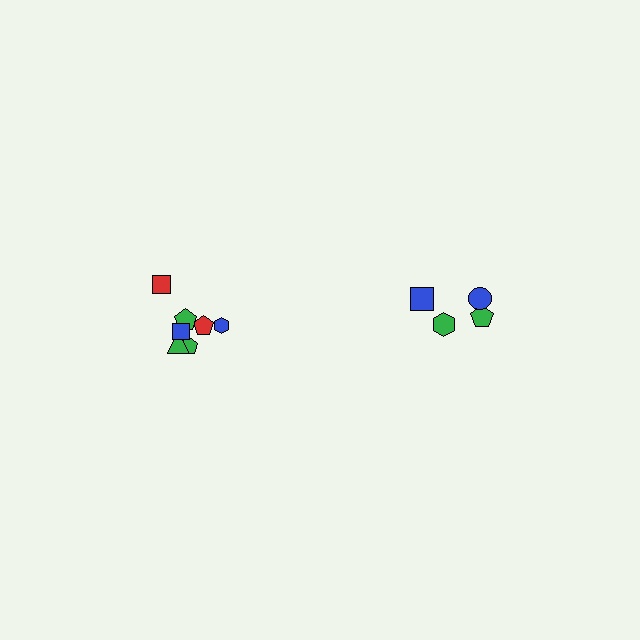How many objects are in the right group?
There are 4 objects.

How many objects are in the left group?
There are 7 objects.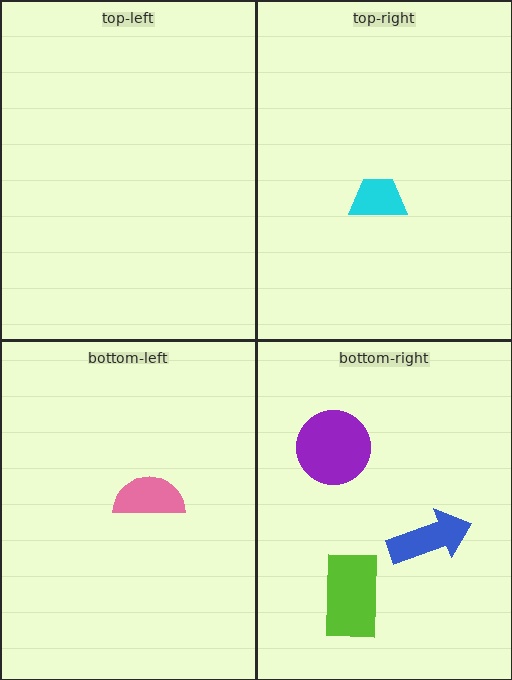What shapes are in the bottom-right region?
The blue arrow, the lime rectangle, the purple circle.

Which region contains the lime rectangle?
The bottom-right region.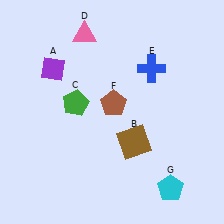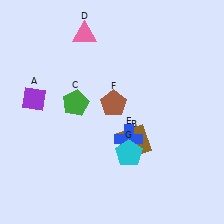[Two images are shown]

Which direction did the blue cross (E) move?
The blue cross (E) moved down.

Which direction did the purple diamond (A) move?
The purple diamond (A) moved down.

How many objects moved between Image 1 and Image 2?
3 objects moved between the two images.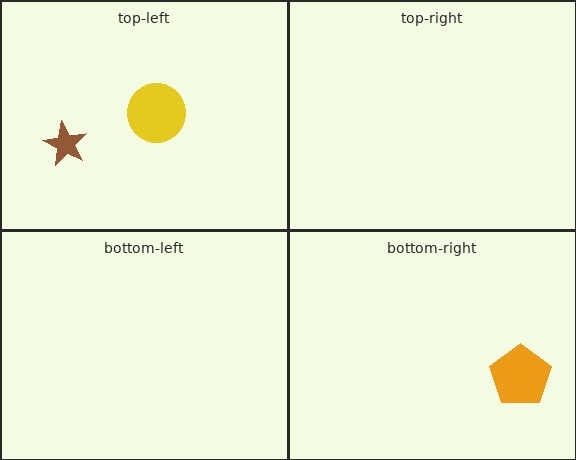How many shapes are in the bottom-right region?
1.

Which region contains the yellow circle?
The top-left region.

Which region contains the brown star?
The top-left region.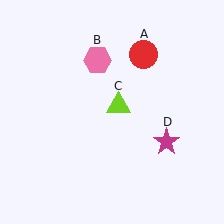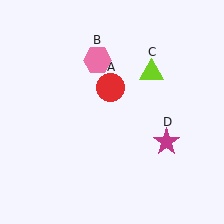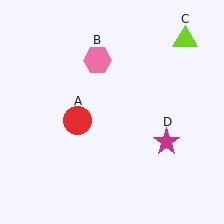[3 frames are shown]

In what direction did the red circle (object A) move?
The red circle (object A) moved down and to the left.